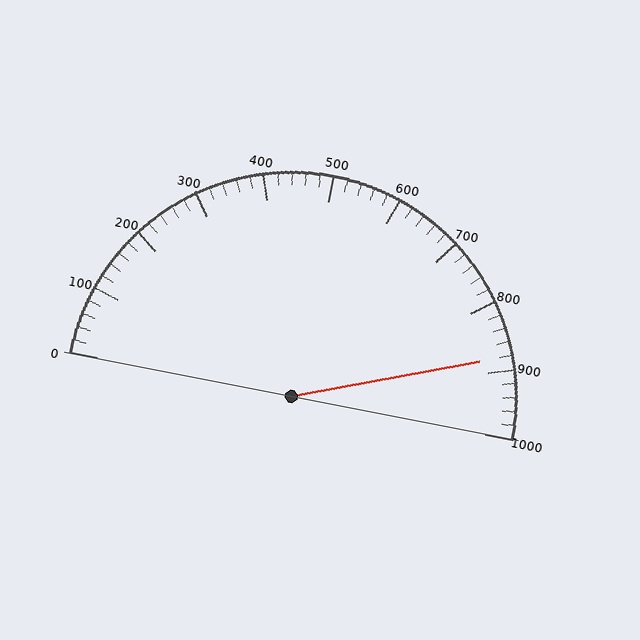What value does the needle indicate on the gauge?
The needle indicates approximately 880.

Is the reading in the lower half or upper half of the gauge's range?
The reading is in the upper half of the range (0 to 1000).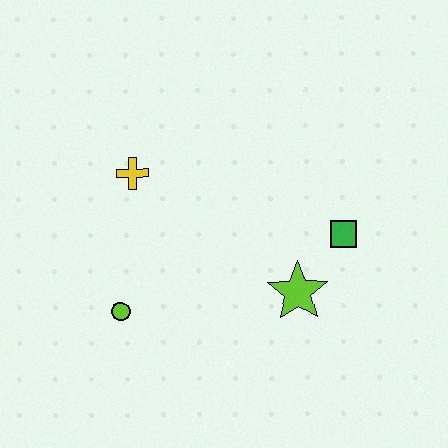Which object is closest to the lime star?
The green square is closest to the lime star.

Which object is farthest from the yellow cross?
The green square is farthest from the yellow cross.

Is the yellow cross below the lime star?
No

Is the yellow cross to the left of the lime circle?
No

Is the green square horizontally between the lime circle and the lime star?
No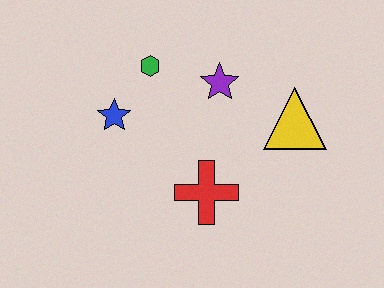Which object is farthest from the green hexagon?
The yellow triangle is farthest from the green hexagon.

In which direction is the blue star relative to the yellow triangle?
The blue star is to the left of the yellow triangle.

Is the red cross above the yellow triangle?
No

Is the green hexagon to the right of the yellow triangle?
No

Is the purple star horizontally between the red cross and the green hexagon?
No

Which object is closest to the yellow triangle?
The purple star is closest to the yellow triangle.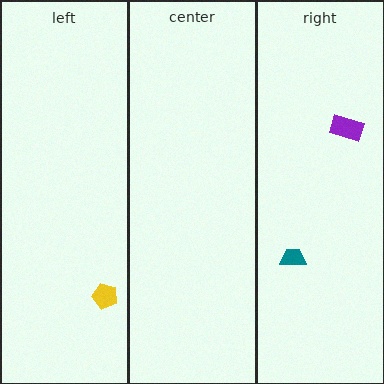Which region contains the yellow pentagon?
The left region.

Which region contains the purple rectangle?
The right region.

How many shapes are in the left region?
1.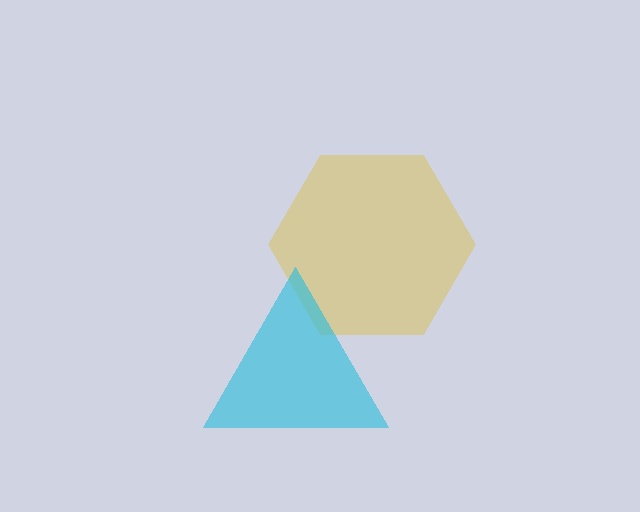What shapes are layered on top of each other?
The layered shapes are: a yellow hexagon, a cyan triangle.